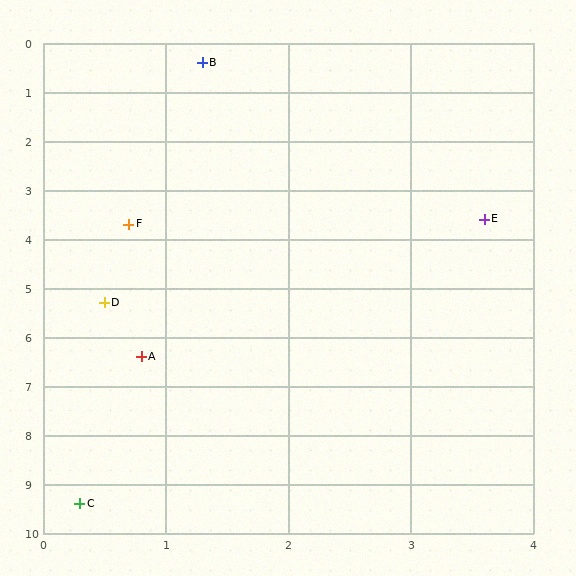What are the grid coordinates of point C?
Point C is at approximately (0.3, 9.4).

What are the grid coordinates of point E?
Point E is at approximately (3.6, 3.6).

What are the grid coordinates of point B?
Point B is at approximately (1.3, 0.4).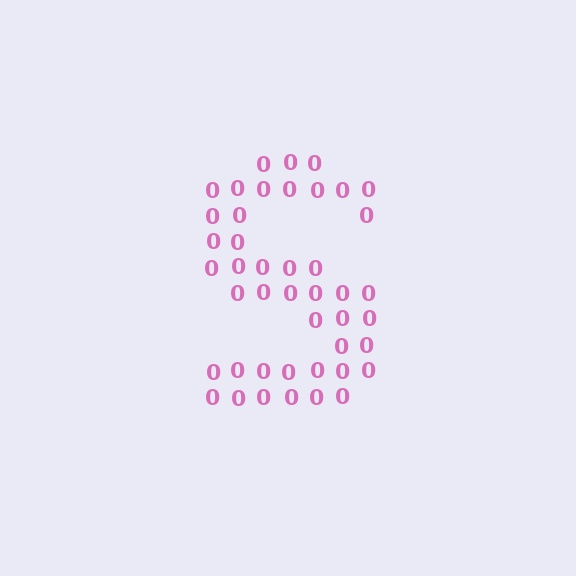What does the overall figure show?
The overall figure shows the letter S.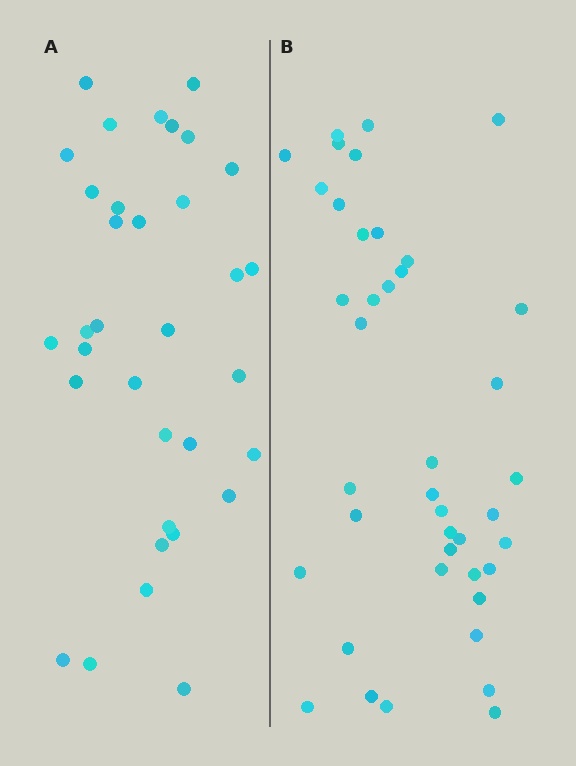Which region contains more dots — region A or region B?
Region B (the right region) has more dots.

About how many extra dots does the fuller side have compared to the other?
Region B has roughly 8 or so more dots than region A.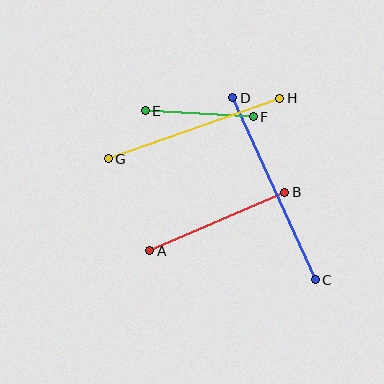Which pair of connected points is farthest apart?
Points C and D are farthest apart.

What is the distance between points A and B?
The distance is approximately 147 pixels.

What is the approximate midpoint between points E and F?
The midpoint is at approximately (199, 114) pixels.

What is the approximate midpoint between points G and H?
The midpoint is at approximately (194, 129) pixels.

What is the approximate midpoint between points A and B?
The midpoint is at approximately (217, 222) pixels.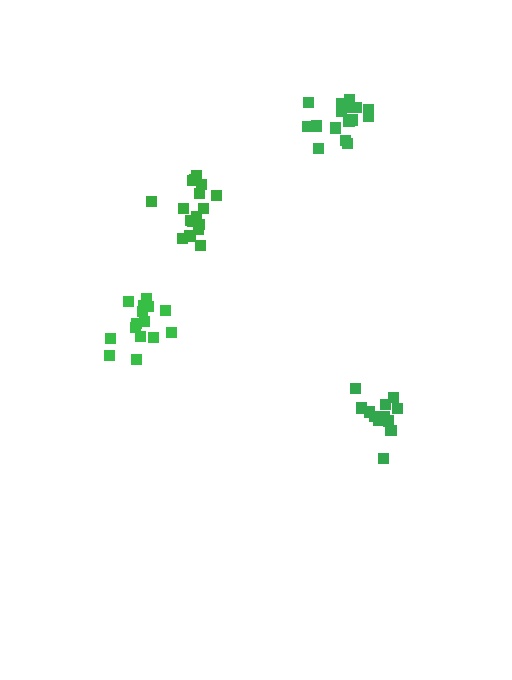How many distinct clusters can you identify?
There are 4 distinct clusters.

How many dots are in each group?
Group 1: 18 dots, Group 2: 17 dots, Group 3: 15 dots, Group 4: 12 dots (62 total).